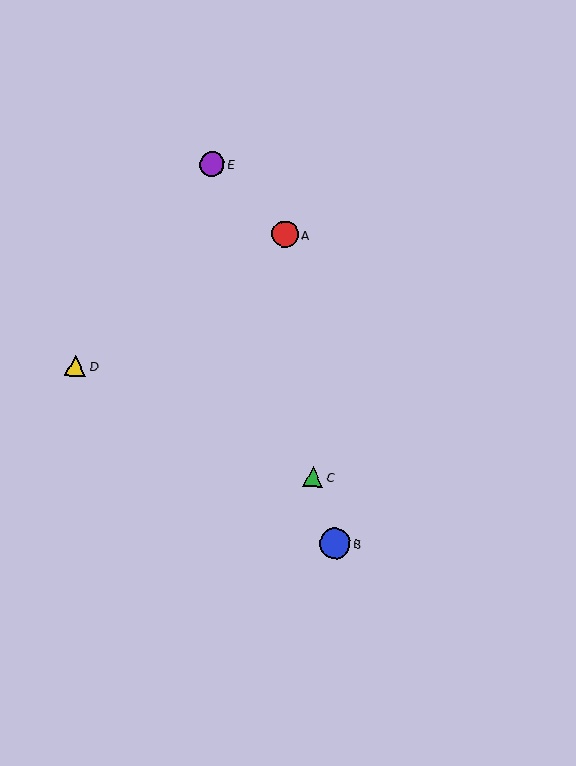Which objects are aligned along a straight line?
Objects B, C, E are aligned along a straight line.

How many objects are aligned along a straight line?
3 objects (B, C, E) are aligned along a straight line.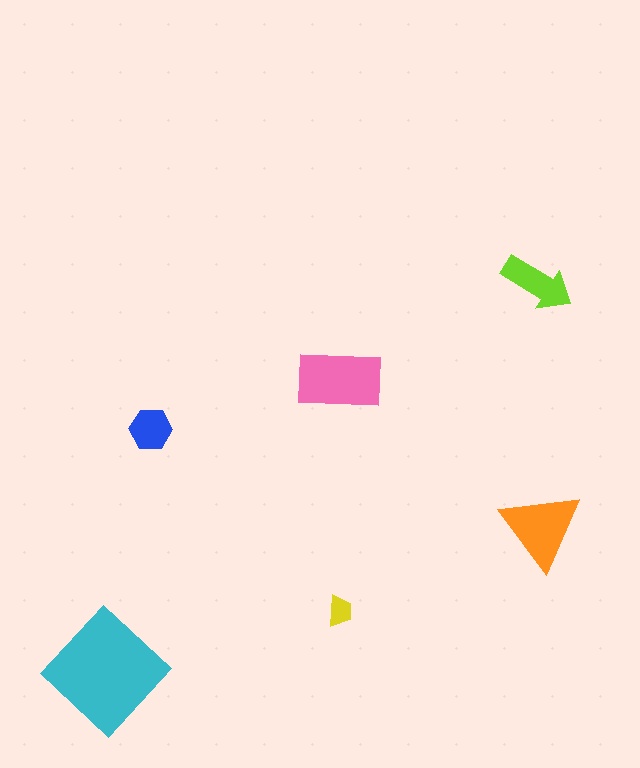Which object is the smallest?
The yellow trapezoid.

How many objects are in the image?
There are 6 objects in the image.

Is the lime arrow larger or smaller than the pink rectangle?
Smaller.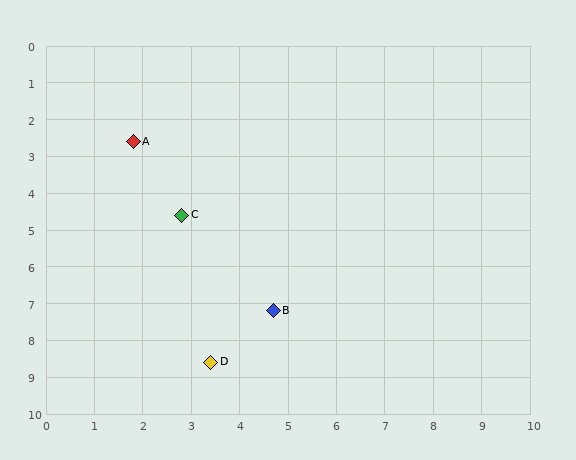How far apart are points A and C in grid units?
Points A and C are about 2.2 grid units apart.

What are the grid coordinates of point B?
Point B is at approximately (4.7, 7.2).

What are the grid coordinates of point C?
Point C is at approximately (2.8, 4.6).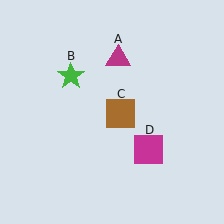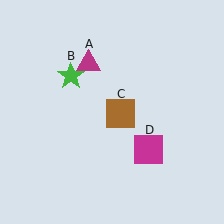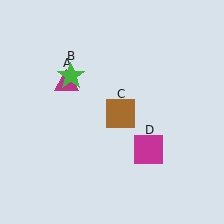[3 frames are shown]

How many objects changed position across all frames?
1 object changed position: magenta triangle (object A).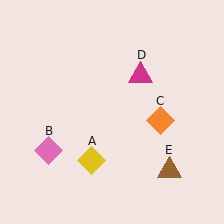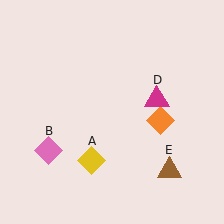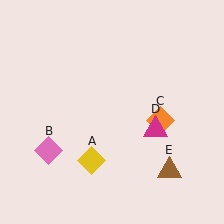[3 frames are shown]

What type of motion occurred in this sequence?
The magenta triangle (object D) rotated clockwise around the center of the scene.